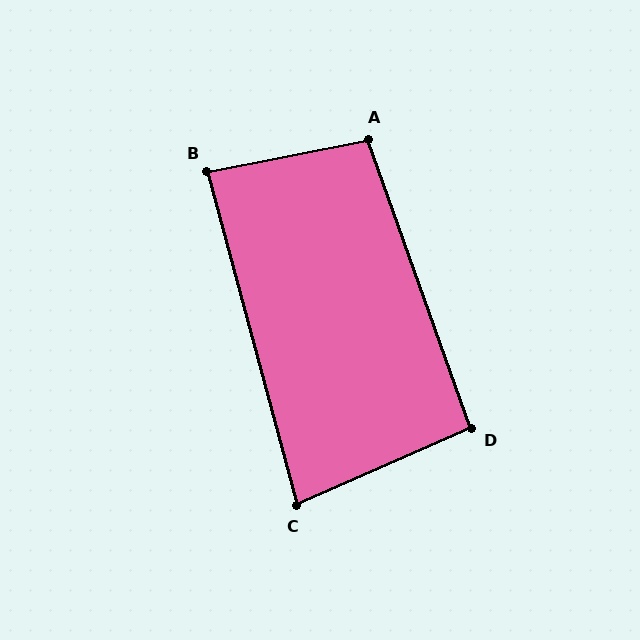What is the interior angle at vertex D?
Approximately 94 degrees (approximately right).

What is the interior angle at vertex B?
Approximately 86 degrees (approximately right).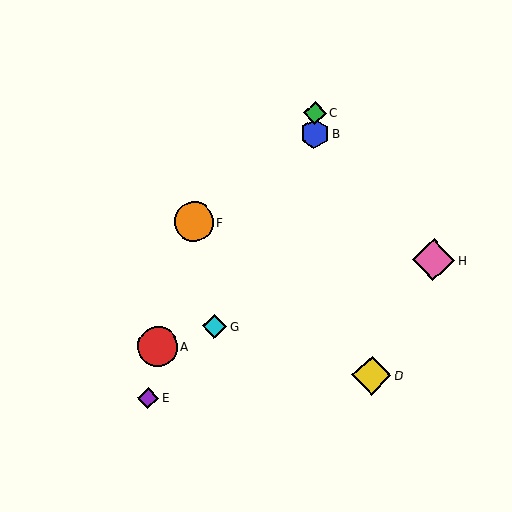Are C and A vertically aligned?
No, C is at x≈315 and A is at x≈158.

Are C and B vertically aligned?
Yes, both are at x≈315.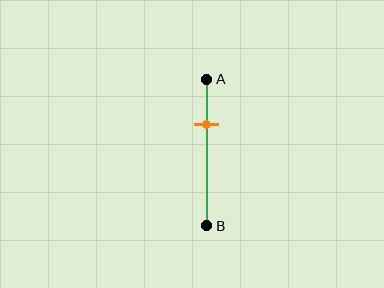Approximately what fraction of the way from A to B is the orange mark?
The orange mark is approximately 30% of the way from A to B.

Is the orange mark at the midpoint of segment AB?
No, the mark is at about 30% from A, not at the 50% midpoint.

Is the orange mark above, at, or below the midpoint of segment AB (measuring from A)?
The orange mark is above the midpoint of segment AB.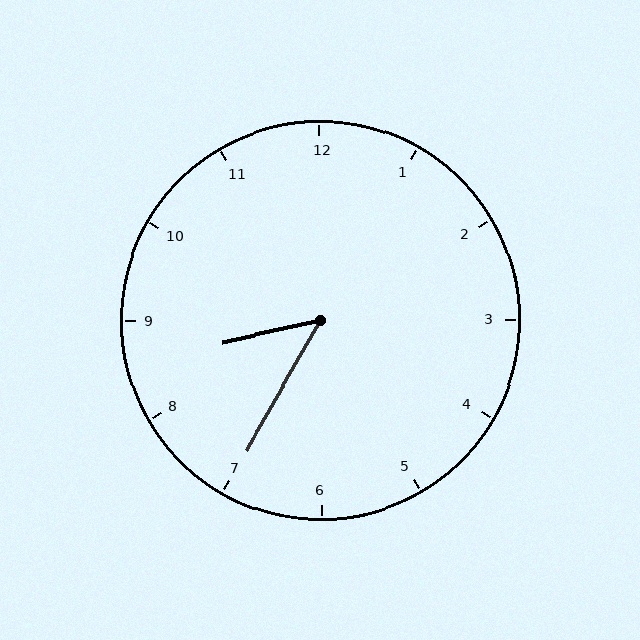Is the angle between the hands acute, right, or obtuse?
It is acute.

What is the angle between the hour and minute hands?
Approximately 48 degrees.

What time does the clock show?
8:35.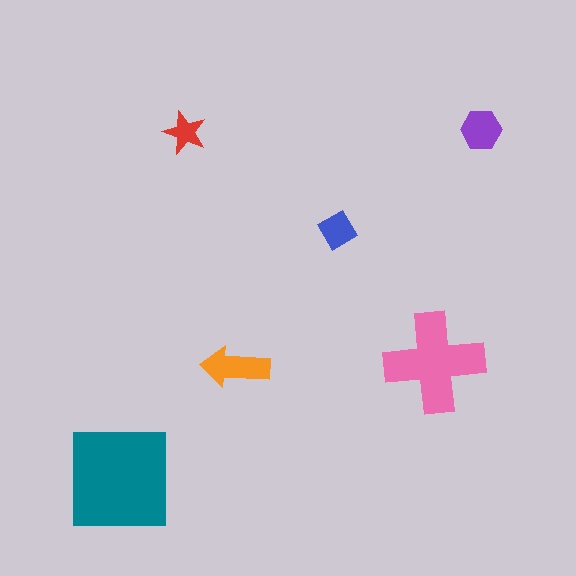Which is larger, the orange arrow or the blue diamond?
The orange arrow.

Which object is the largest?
The teal square.